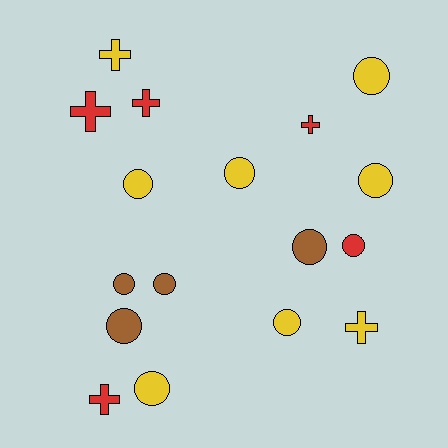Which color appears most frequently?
Yellow, with 8 objects.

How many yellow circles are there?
There are 6 yellow circles.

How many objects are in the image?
There are 17 objects.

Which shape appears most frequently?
Circle, with 11 objects.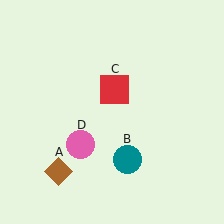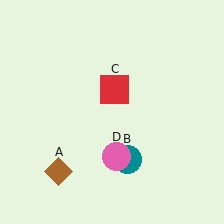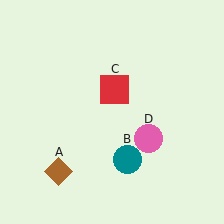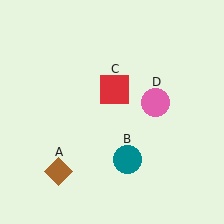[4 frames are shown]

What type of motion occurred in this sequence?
The pink circle (object D) rotated counterclockwise around the center of the scene.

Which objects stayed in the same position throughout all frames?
Brown diamond (object A) and teal circle (object B) and red square (object C) remained stationary.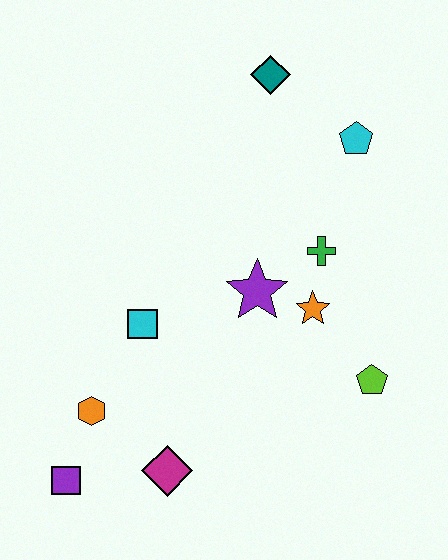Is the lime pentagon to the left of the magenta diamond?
No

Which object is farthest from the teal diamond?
The purple square is farthest from the teal diamond.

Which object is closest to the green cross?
The orange star is closest to the green cross.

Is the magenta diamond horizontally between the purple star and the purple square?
Yes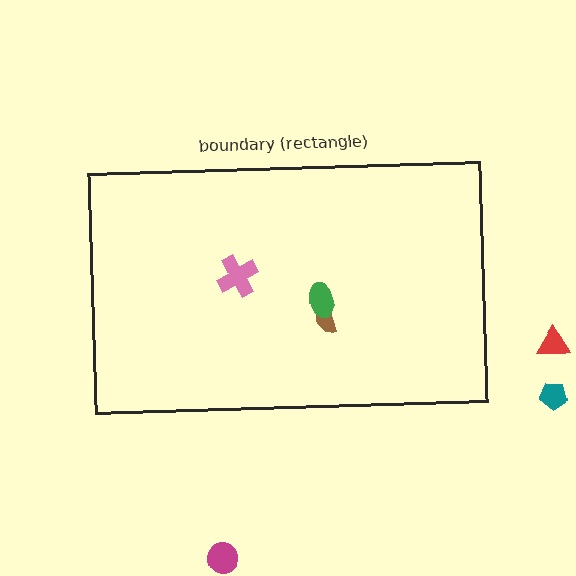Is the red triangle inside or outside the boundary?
Outside.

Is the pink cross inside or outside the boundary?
Inside.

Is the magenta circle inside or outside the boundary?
Outside.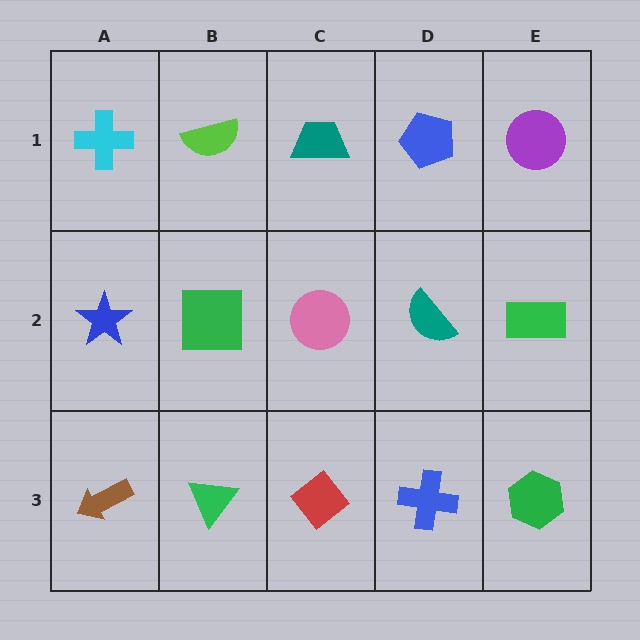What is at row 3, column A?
A brown arrow.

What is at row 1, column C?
A teal trapezoid.